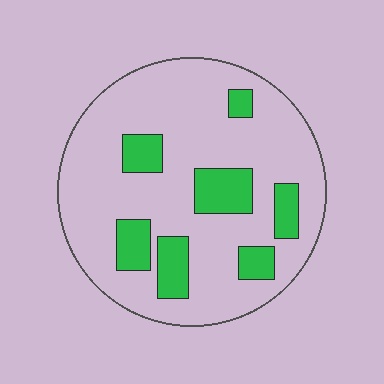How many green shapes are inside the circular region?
7.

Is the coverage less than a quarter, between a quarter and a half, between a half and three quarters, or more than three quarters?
Less than a quarter.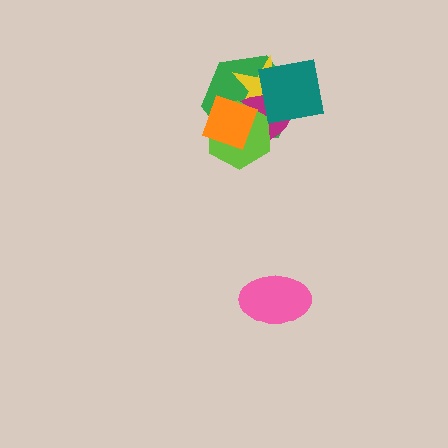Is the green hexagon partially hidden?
Yes, it is partially covered by another shape.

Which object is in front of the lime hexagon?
The orange diamond is in front of the lime hexagon.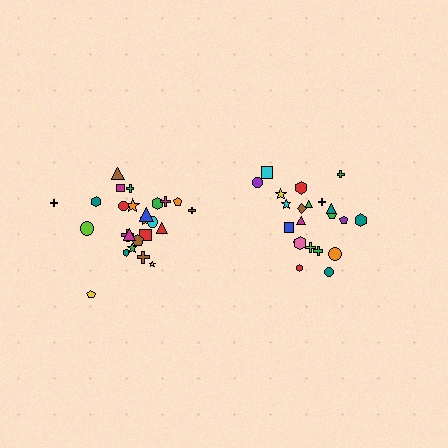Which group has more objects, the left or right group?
The left group.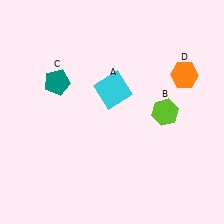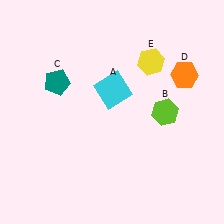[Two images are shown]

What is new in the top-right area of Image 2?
A yellow hexagon (E) was added in the top-right area of Image 2.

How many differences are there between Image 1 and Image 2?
There is 1 difference between the two images.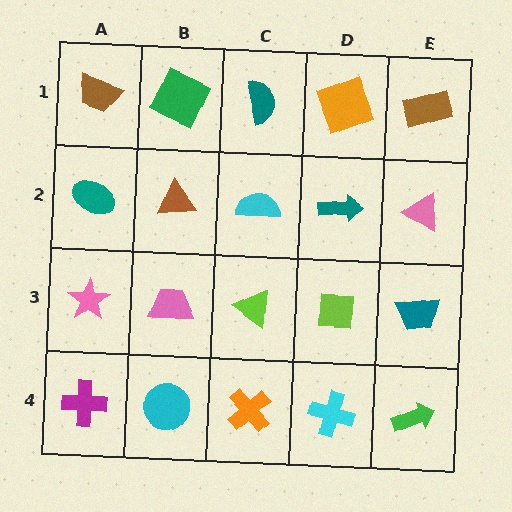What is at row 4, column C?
An orange cross.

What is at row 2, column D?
A teal arrow.